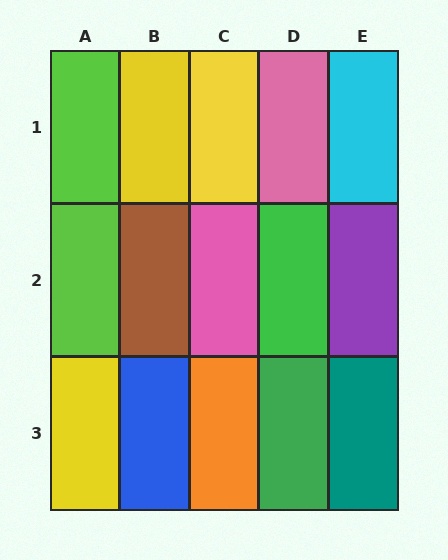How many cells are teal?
1 cell is teal.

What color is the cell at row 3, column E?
Teal.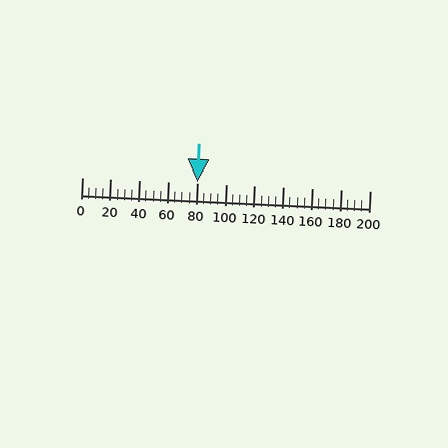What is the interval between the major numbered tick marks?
The major tick marks are spaced 20 units apart.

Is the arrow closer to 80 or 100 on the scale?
The arrow is closer to 80.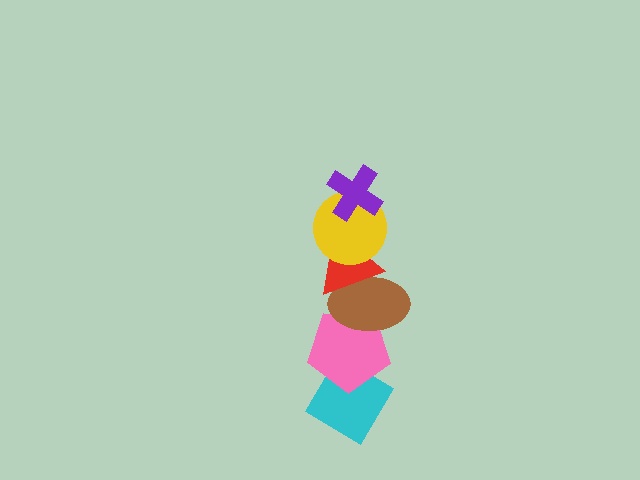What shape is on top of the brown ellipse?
The red triangle is on top of the brown ellipse.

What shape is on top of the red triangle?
The yellow circle is on top of the red triangle.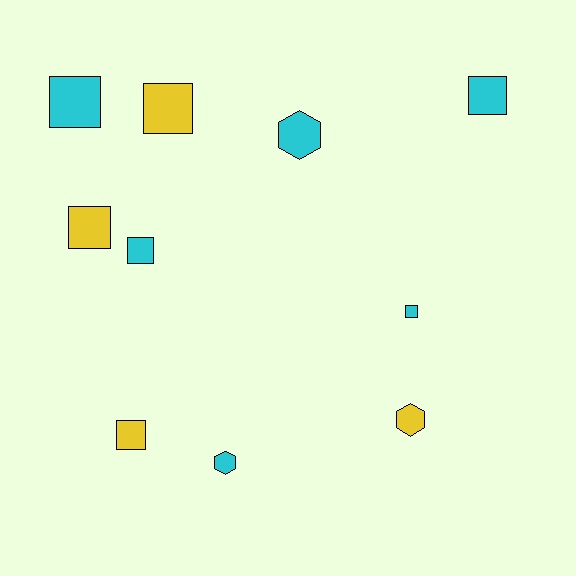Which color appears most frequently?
Cyan, with 6 objects.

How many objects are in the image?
There are 10 objects.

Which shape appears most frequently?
Square, with 7 objects.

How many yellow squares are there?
There are 3 yellow squares.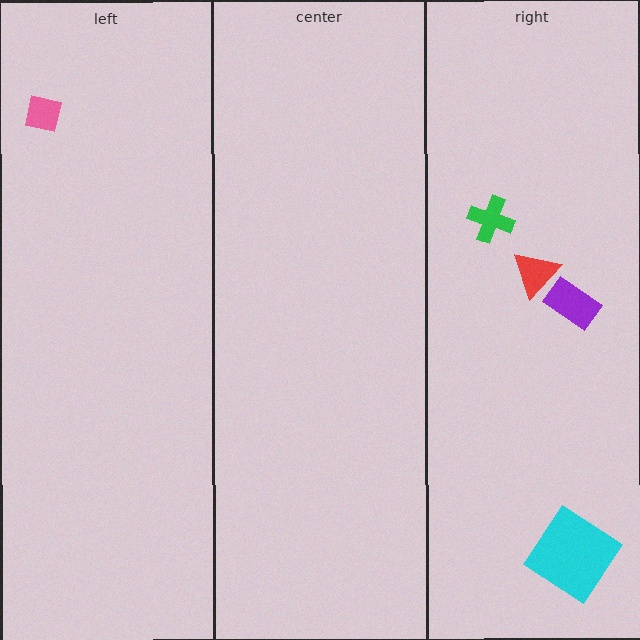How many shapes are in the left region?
1.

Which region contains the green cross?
The right region.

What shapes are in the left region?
The pink square.